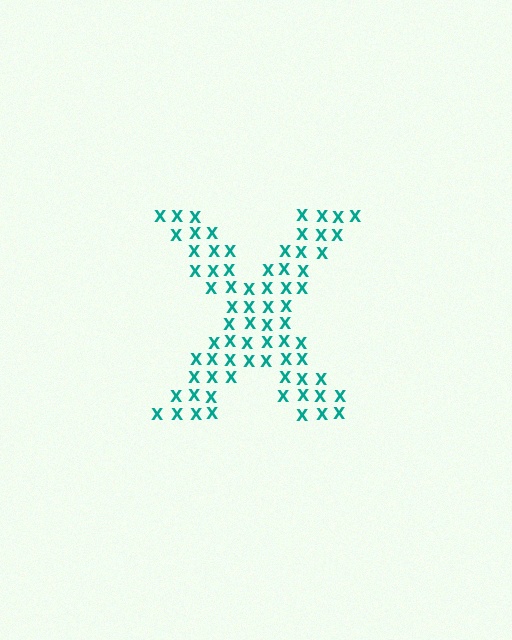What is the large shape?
The large shape is the letter X.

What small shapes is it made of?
It is made of small letter X's.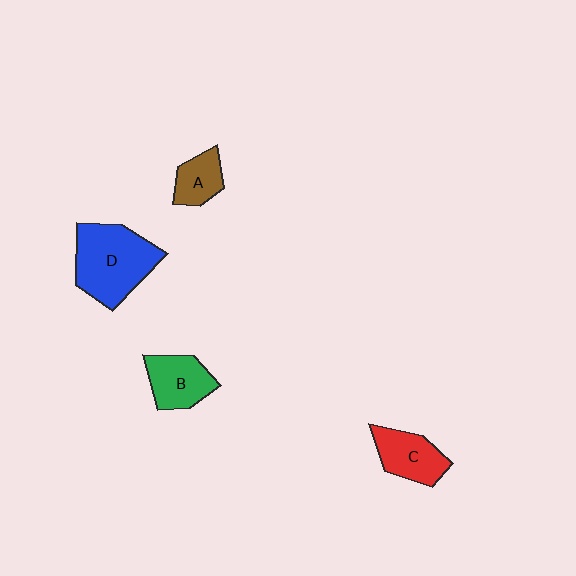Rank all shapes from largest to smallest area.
From largest to smallest: D (blue), C (red), B (green), A (brown).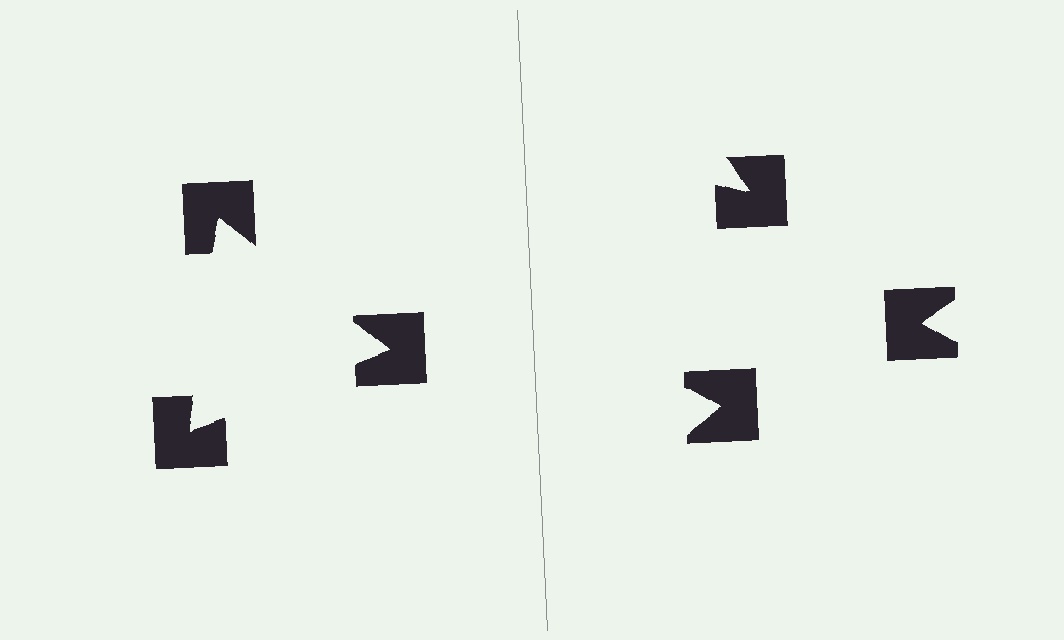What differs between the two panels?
The notched squares are positioned identically on both sides; only the wedge orientations differ. On the left they align to a triangle; on the right they are misaligned.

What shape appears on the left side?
An illusory triangle.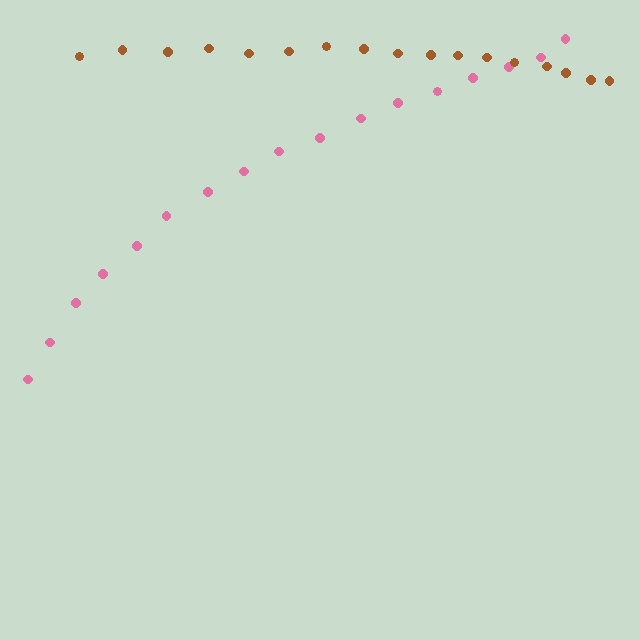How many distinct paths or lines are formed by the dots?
There are 2 distinct paths.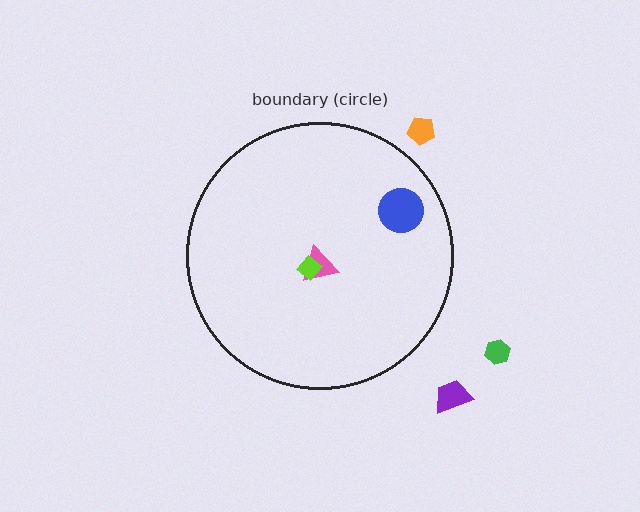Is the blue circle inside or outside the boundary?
Inside.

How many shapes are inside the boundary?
3 inside, 3 outside.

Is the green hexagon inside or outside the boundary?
Outside.